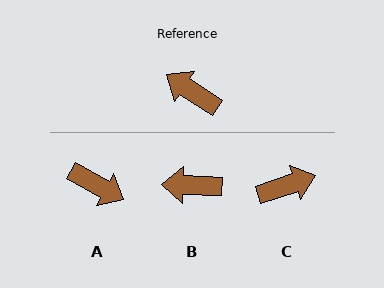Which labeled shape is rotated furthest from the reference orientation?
A, about 176 degrees away.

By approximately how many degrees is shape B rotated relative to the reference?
Approximately 31 degrees counter-clockwise.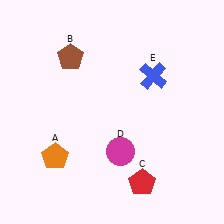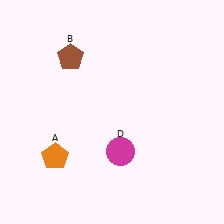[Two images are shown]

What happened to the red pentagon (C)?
The red pentagon (C) was removed in Image 2. It was in the bottom-right area of Image 1.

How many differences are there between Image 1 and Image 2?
There are 2 differences between the two images.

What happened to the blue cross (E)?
The blue cross (E) was removed in Image 2. It was in the top-right area of Image 1.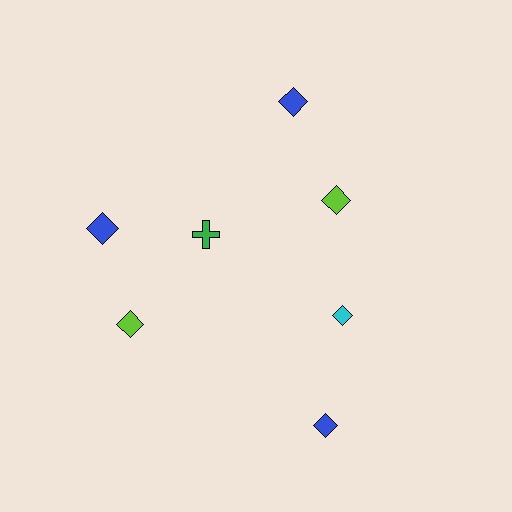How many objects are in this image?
There are 7 objects.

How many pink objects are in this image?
There are no pink objects.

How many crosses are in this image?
There is 1 cross.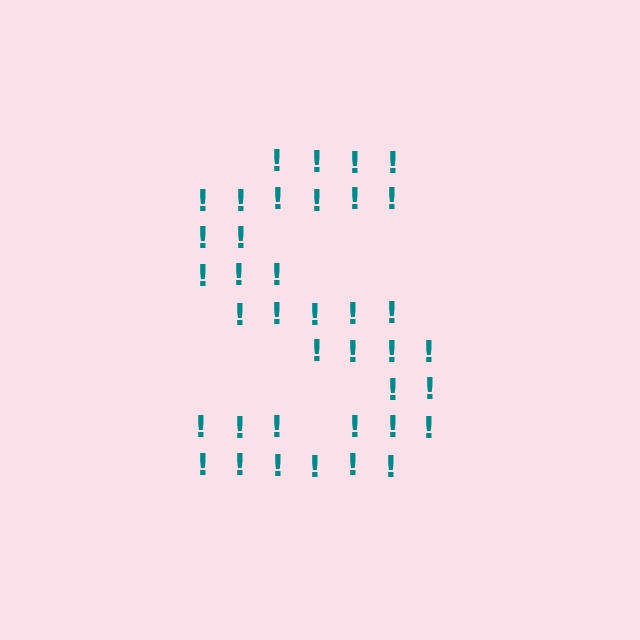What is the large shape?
The large shape is the letter S.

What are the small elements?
The small elements are exclamation marks.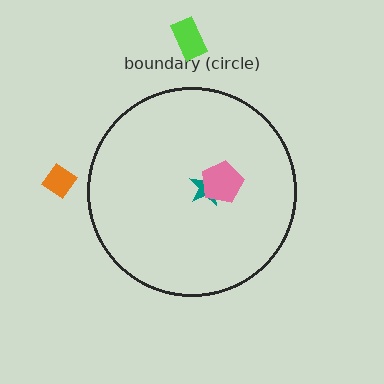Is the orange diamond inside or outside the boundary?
Outside.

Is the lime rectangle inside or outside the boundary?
Outside.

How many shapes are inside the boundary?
2 inside, 2 outside.